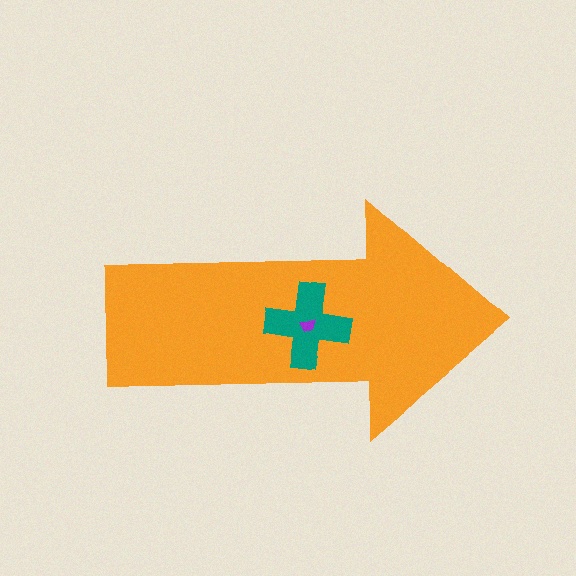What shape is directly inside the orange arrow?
The teal cross.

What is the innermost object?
The purple trapezoid.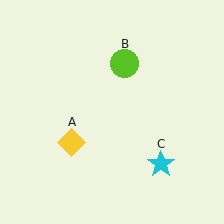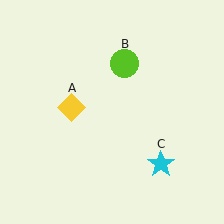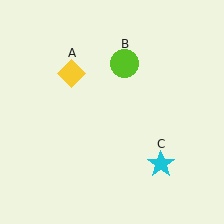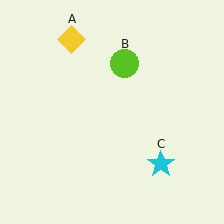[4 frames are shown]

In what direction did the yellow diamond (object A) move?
The yellow diamond (object A) moved up.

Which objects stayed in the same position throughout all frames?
Lime circle (object B) and cyan star (object C) remained stationary.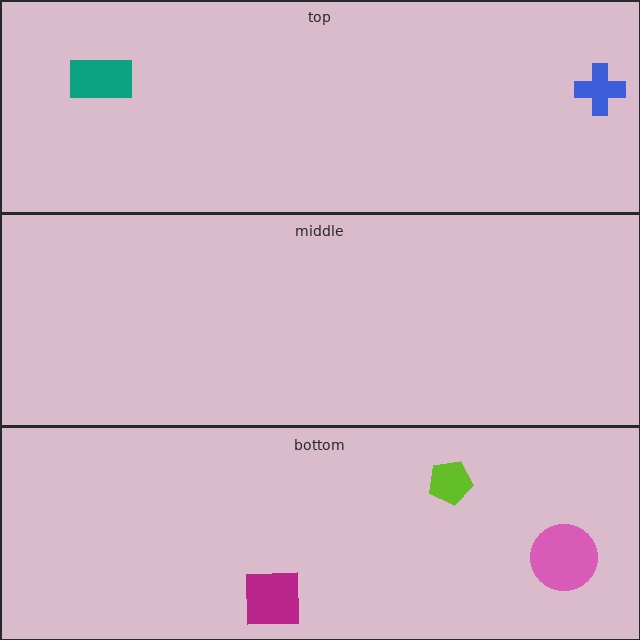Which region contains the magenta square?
The bottom region.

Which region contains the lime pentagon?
The bottom region.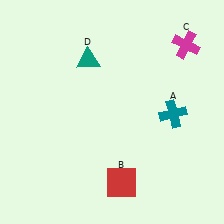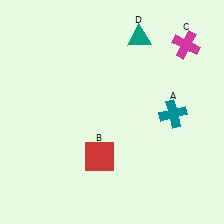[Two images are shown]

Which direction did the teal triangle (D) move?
The teal triangle (D) moved right.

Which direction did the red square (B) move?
The red square (B) moved up.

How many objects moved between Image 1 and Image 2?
2 objects moved between the two images.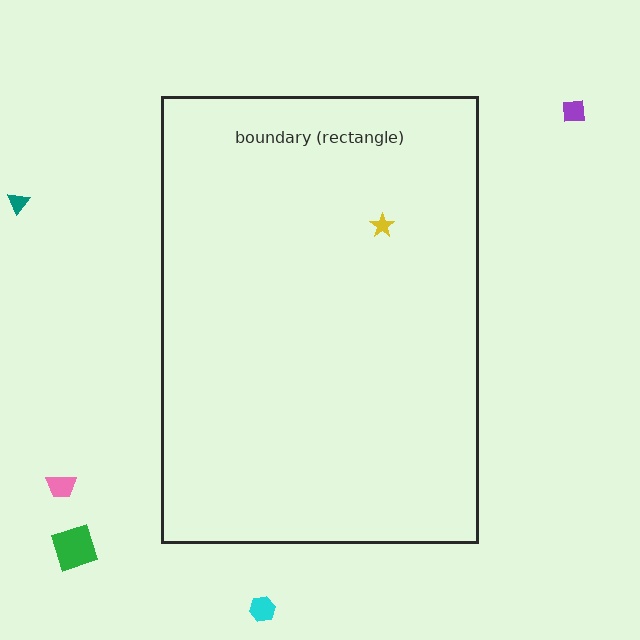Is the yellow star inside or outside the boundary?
Inside.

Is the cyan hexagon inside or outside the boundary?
Outside.